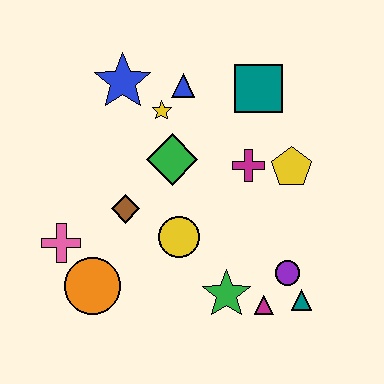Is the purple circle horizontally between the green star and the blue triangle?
No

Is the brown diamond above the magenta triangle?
Yes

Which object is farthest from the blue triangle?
The teal triangle is farthest from the blue triangle.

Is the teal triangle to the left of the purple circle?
No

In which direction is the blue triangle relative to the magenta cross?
The blue triangle is above the magenta cross.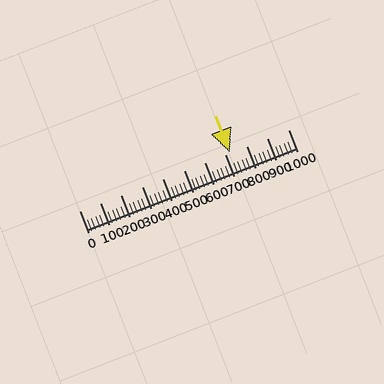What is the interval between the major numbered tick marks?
The major tick marks are spaced 100 units apart.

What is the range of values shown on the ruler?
The ruler shows values from 0 to 1000.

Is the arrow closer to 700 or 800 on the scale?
The arrow is closer to 700.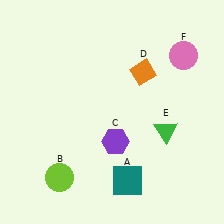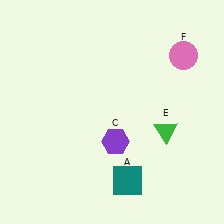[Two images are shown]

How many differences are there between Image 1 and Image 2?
There are 2 differences between the two images.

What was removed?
The lime circle (B), the orange diamond (D) were removed in Image 2.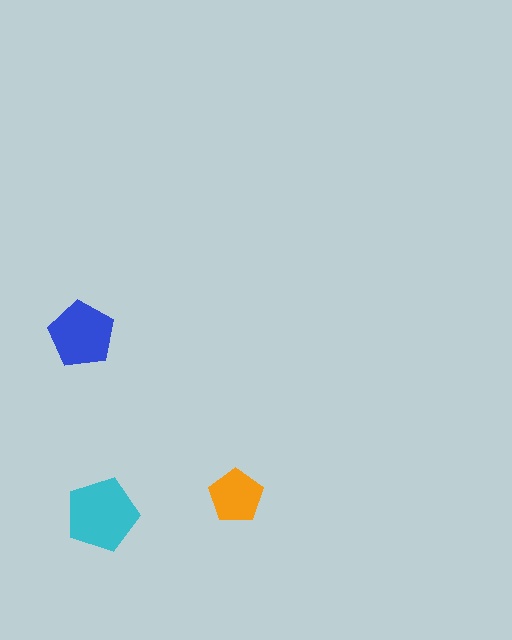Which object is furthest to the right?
The orange pentagon is rightmost.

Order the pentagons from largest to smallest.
the cyan one, the blue one, the orange one.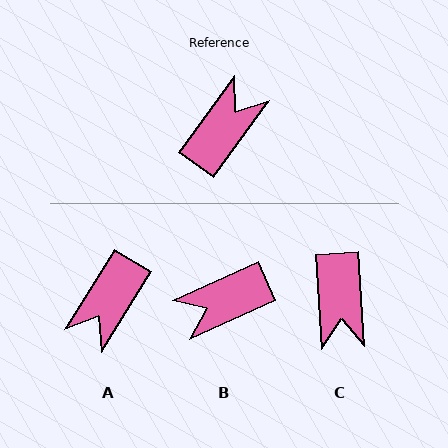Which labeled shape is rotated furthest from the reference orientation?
A, about 175 degrees away.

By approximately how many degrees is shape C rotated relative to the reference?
Approximately 140 degrees clockwise.